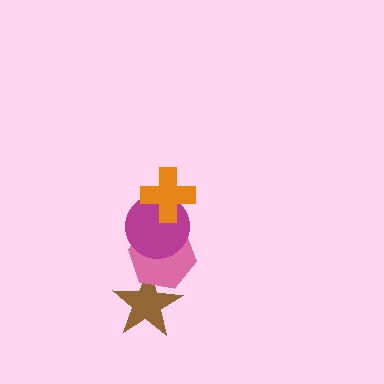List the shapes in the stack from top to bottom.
From top to bottom: the orange cross, the magenta circle, the pink hexagon, the brown star.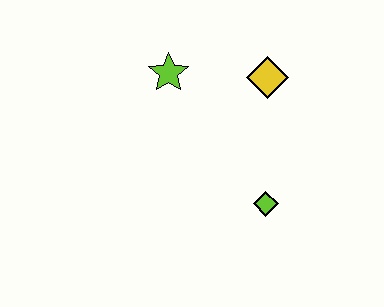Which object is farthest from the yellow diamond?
The lime diamond is farthest from the yellow diamond.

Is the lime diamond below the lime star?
Yes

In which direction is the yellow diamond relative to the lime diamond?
The yellow diamond is above the lime diamond.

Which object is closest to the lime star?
The yellow diamond is closest to the lime star.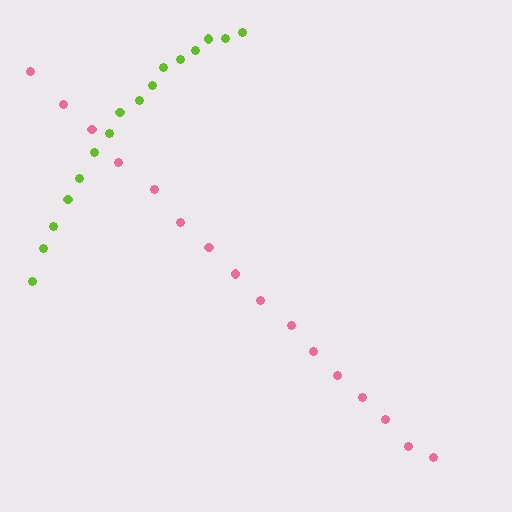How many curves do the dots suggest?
There are 2 distinct paths.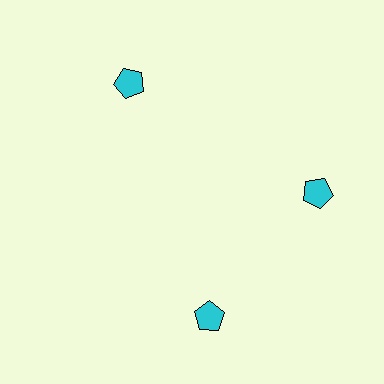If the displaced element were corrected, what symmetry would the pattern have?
It would have 3-fold rotational symmetry — the pattern would map onto itself every 120 degrees.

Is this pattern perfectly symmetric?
No. The 3 cyan pentagons are arranged in a ring, but one element near the 7 o'clock position is rotated out of alignment along the ring, breaking the 3-fold rotational symmetry.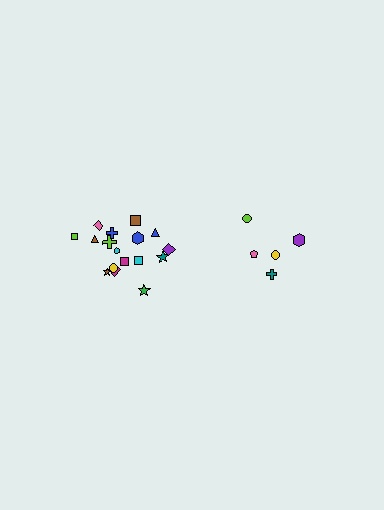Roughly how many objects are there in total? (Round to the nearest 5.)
Roughly 25 objects in total.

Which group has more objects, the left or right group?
The left group.